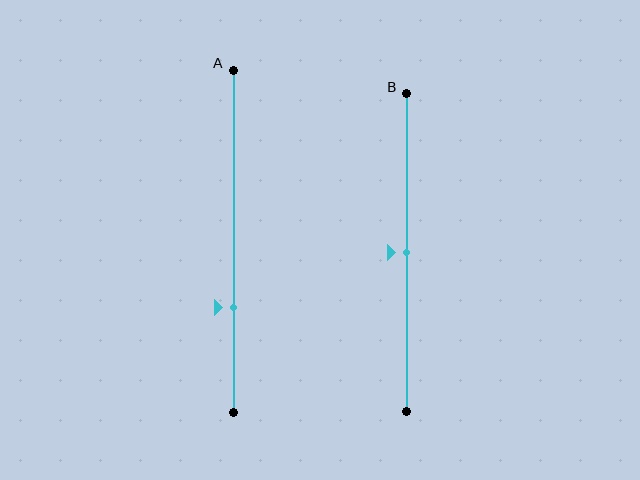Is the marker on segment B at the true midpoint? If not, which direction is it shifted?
Yes, the marker on segment B is at the true midpoint.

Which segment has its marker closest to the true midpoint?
Segment B has its marker closest to the true midpoint.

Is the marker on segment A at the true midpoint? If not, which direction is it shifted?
No, the marker on segment A is shifted downward by about 19% of the segment length.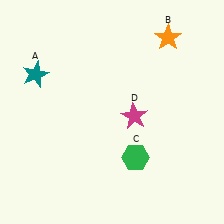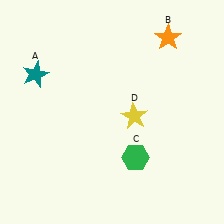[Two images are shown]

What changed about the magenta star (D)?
In Image 1, D is magenta. In Image 2, it changed to yellow.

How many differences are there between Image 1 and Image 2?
There is 1 difference between the two images.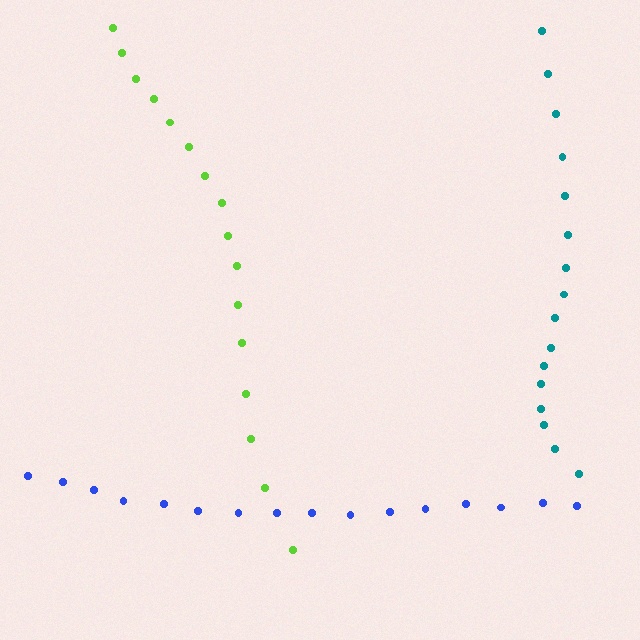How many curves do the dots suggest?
There are 3 distinct paths.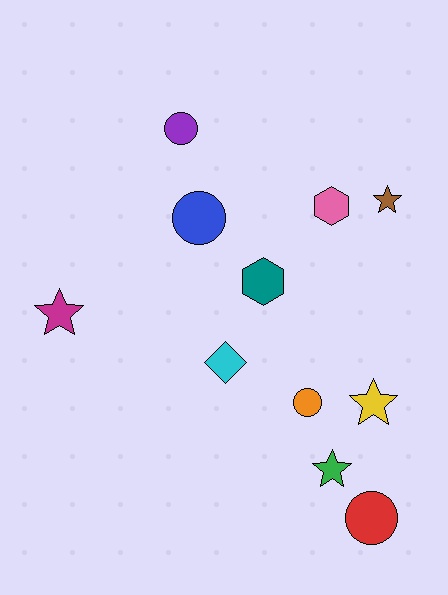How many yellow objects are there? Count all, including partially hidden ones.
There is 1 yellow object.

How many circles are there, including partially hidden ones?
There are 4 circles.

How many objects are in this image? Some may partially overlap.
There are 11 objects.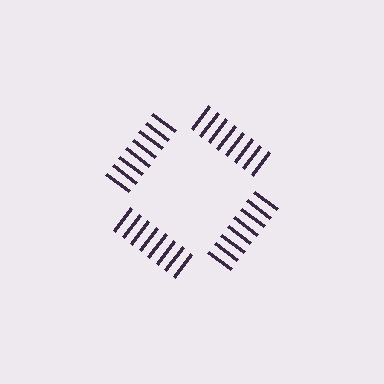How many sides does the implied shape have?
4 sides — the line-ends trace a square.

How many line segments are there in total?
32 — 8 along each of the 4 edges.